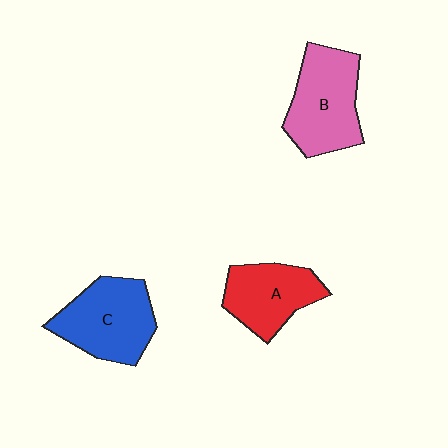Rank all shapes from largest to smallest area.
From largest to smallest: B (pink), C (blue), A (red).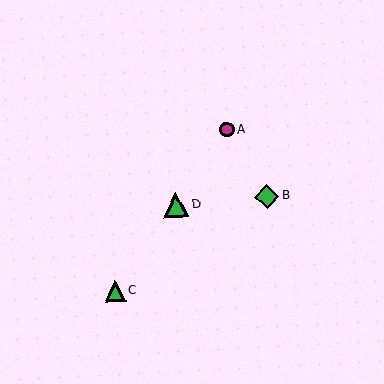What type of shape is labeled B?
Shape B is a green diamond.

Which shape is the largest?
The green triangle (labeled D) is the largest.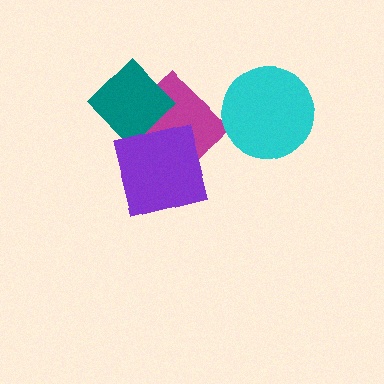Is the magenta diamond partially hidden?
Yes, it is partially covered by another shape.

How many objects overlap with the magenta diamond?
2 objects overlap with the magenta diamond.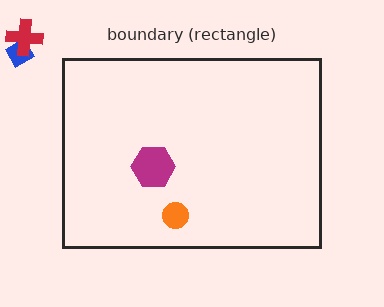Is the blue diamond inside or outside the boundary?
Outside.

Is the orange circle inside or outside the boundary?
Inside.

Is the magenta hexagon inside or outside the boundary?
Inside.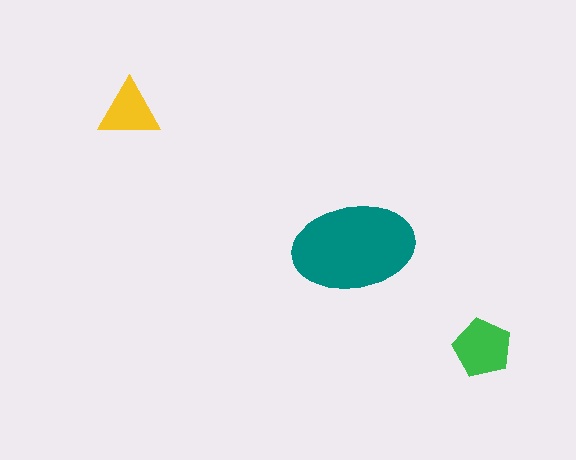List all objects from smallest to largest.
The yellow triangle, the green pentagon, the teal ellipse.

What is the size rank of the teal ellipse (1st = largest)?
1st.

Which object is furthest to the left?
The yellow triangle is leftmost.